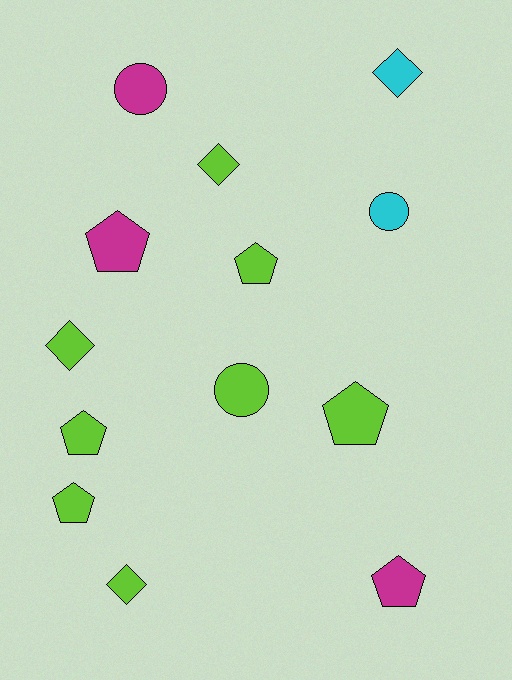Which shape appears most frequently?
Pentagon, with 6 objects.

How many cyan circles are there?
There is 1 cyan circle.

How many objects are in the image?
There are 13 objects.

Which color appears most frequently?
Lime, with 8 objects.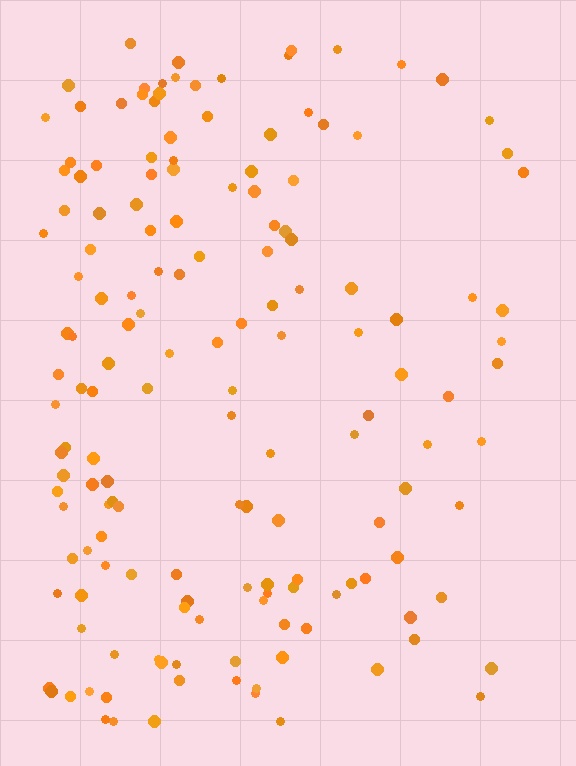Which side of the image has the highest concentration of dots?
The left.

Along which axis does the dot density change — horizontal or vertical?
Horizontal.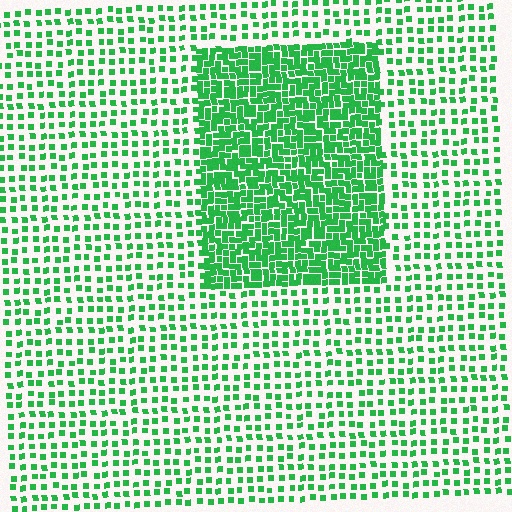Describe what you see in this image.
The image contains small green elements arranged at two different densities. A rectangle-shaped region is visible where the elements are more densely packed than the surrounding area.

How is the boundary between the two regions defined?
The boundary is defined by a change in element density (approximately 2.5x ratio). All elements are the same color, size, and shape.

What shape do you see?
I see a rectangle.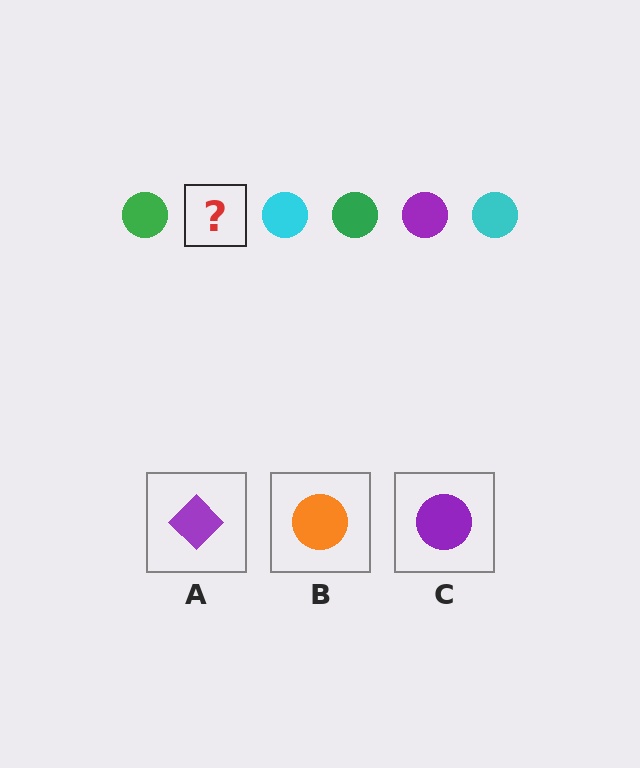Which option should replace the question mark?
Option C.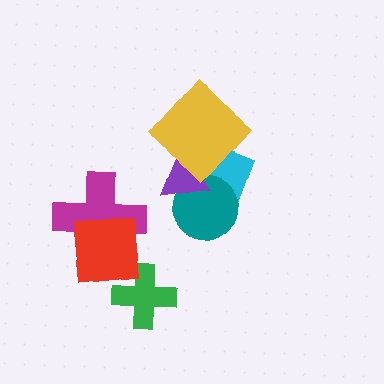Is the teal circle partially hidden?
Yes, it is partially covered by another shape.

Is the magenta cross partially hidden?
Yes, it is partially covered by another shape.